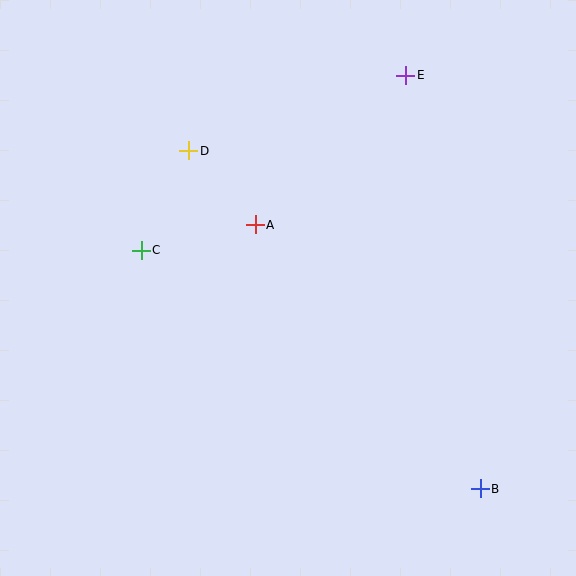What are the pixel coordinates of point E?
Point E is at (406, 75).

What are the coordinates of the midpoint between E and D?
The midpoint between E and D is at (297, 113).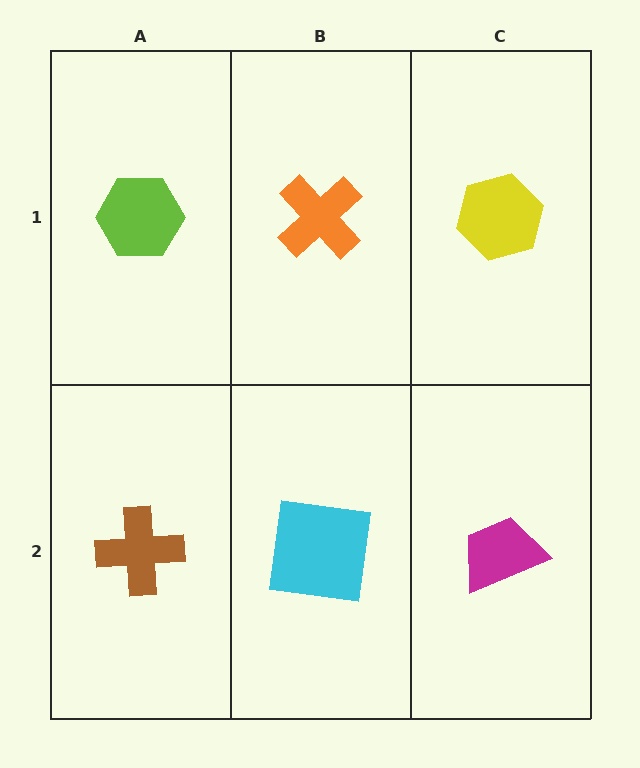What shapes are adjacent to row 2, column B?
An orange cross (row 1, column B), a brown cross (row 2, column A), a magenta trapezoid (row 2, column C).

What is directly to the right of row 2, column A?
A cyan square.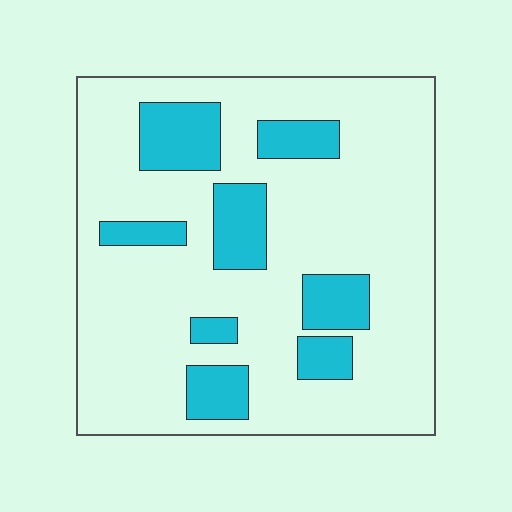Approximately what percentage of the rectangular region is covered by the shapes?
Approximately 20%.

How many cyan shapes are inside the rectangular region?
8.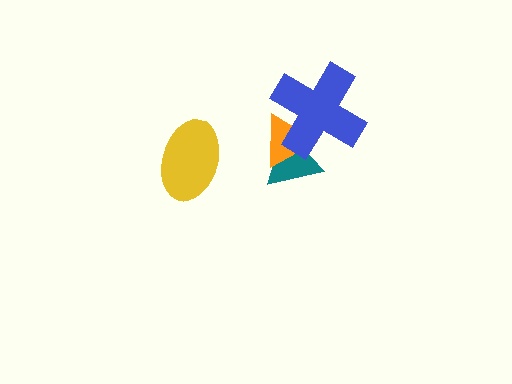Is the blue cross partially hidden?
No, no other shape covers it.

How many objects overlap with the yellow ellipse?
0 objects overlap with the yellow ellipse.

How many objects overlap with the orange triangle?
2 objects overlap with the orange triangle.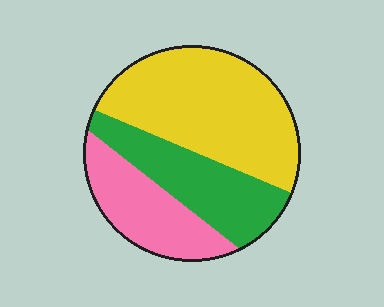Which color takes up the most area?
Yellow, at roughly 50%.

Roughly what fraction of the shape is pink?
Pink takes up between a sixth and a third of the shape.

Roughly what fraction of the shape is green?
Green takes up about one quarter (1/4) of the shape.